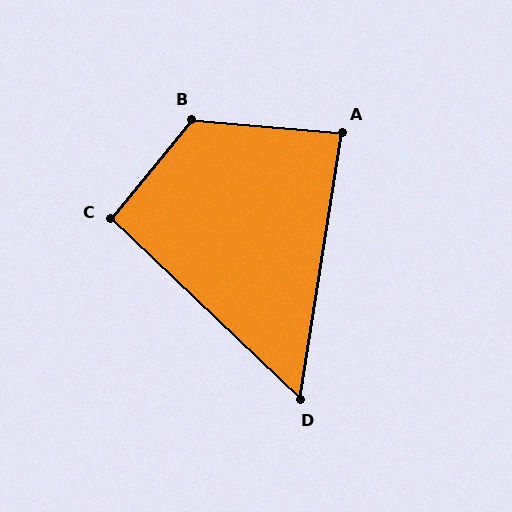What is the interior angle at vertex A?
Approximately 86 degrees (approximately right).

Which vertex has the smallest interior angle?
D, at approximately 55 degrees.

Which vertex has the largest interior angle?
B, at approximately 125 degrees.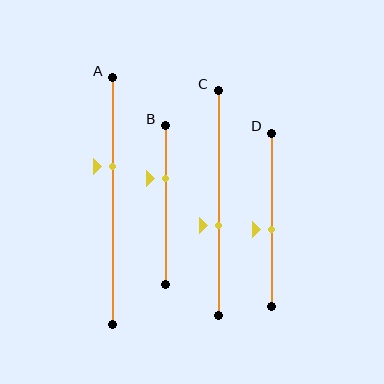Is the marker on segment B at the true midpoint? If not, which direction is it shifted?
No, the marker on segment B is shifted upward by about 16% of the segment length.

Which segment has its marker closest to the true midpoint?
Segment D has its marker closest to the true midpoint.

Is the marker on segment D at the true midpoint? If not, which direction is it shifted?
No, the marker on segment D is shifted downward by about 5% of the segment length.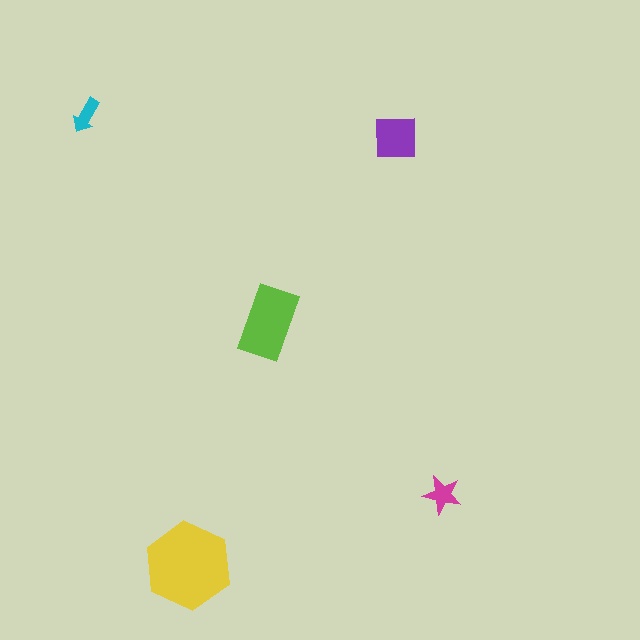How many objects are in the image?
There are 5 objects in the image.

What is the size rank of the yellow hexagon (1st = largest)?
1st.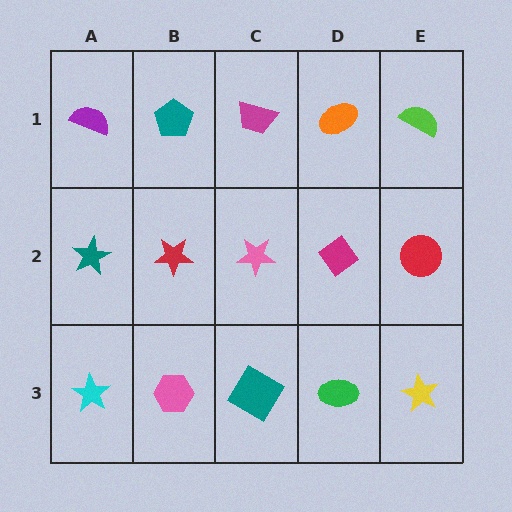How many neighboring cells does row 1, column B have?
3.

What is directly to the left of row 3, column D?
A teal diamond.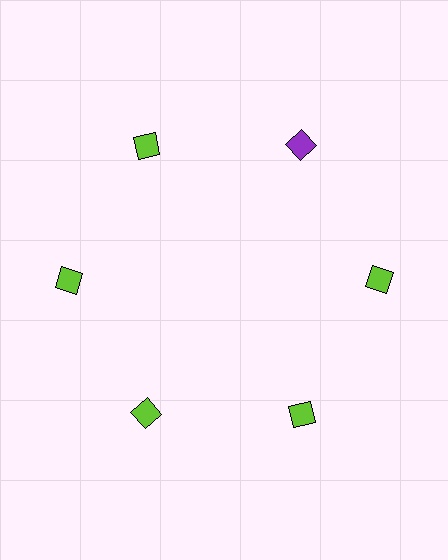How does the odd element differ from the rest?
It has a different color: purple instead of lime.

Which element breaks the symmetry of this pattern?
The purple diamond at roughly the 1 o'clock position breaks the symmetry. All other shapes are lime diamonds.